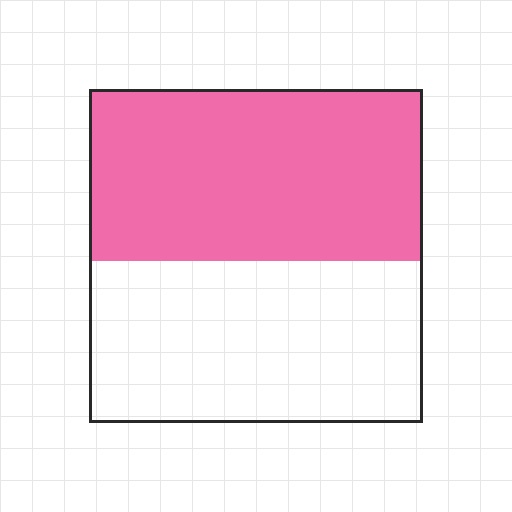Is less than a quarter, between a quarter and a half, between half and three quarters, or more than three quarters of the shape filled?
Between half and three quarters.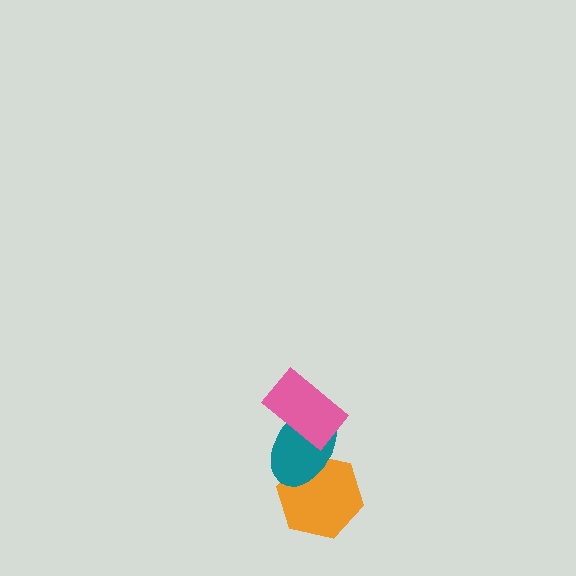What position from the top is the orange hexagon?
The orange hexagon is 3rd from the top.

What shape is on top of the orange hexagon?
The teal ellipse is on top of the orange hexagon.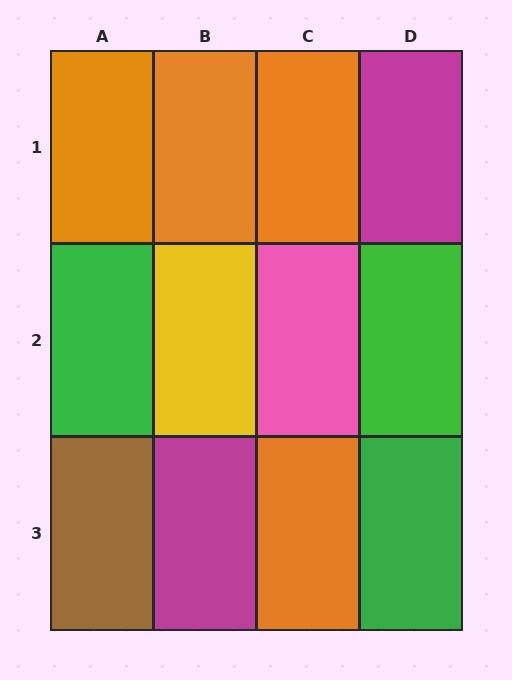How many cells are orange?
4 cells are orange.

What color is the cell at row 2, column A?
Green.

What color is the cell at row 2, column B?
Yellow.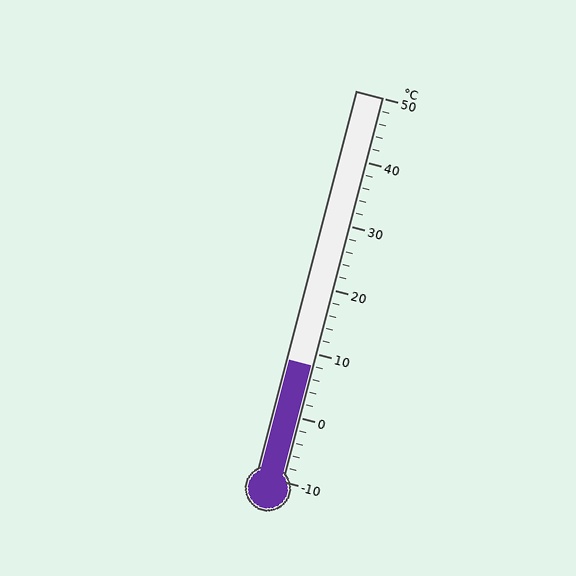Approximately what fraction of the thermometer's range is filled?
The thermometer is filled to approximately 30% of its range.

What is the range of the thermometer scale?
The thermometer scale ranges from -10°C to 50°C.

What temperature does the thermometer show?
The thermometer shows approximately 8°C.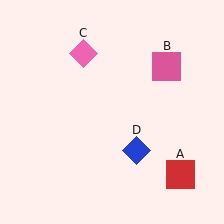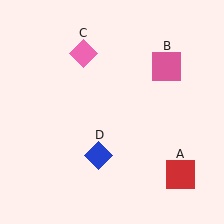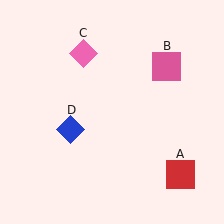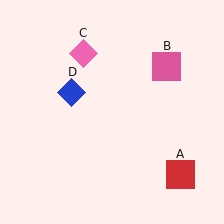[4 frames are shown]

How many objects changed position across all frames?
1 object changed position: blue diamond (object D).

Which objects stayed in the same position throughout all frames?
Red square (object A) and pink square (object B) and pink diamond (object C) remained stationary.